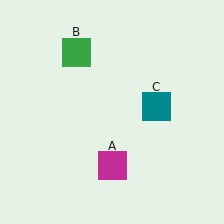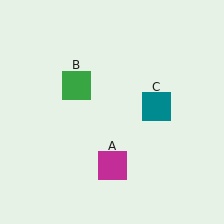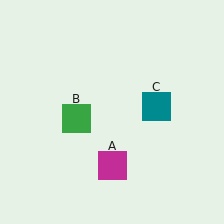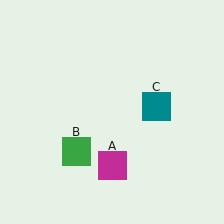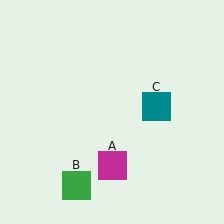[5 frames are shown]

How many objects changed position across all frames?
1 object changed position: green square (object B).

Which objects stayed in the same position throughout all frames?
Magenta square (object A) and teal square (object C) remained stationary.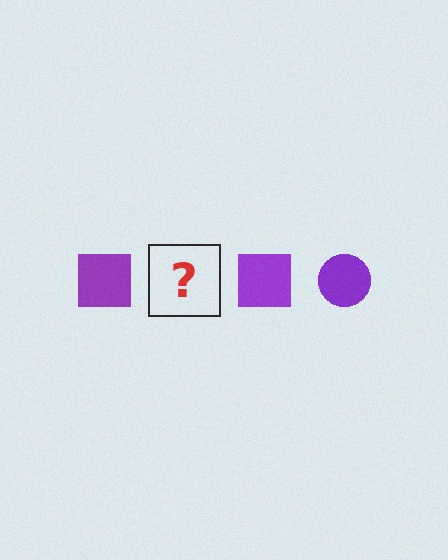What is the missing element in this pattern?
The missing element is a purple circle.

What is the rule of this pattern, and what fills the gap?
The rule is that the pattern cycles through square, circle shapes in purple. The gap should be filled with a purple circle.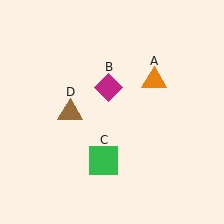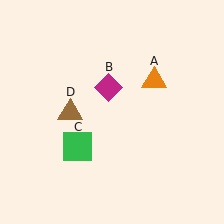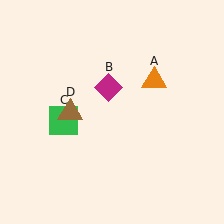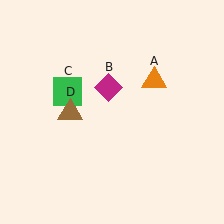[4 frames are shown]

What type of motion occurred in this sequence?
The green square (object C) rotated clockwise around the center of the scene.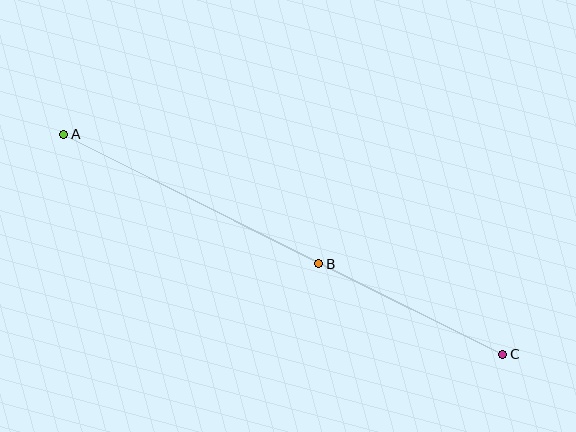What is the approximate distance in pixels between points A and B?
The distance between A and B is approximately 286 pixels.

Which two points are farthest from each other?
Points A and C are farthest from each other.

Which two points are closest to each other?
Points B and C are closest to each other.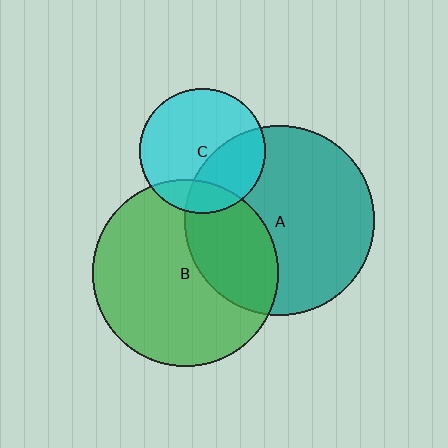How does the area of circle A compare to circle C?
Approximately 2.3 times.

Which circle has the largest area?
Circle A (teal).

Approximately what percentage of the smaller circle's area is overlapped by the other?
Approximately 30%.